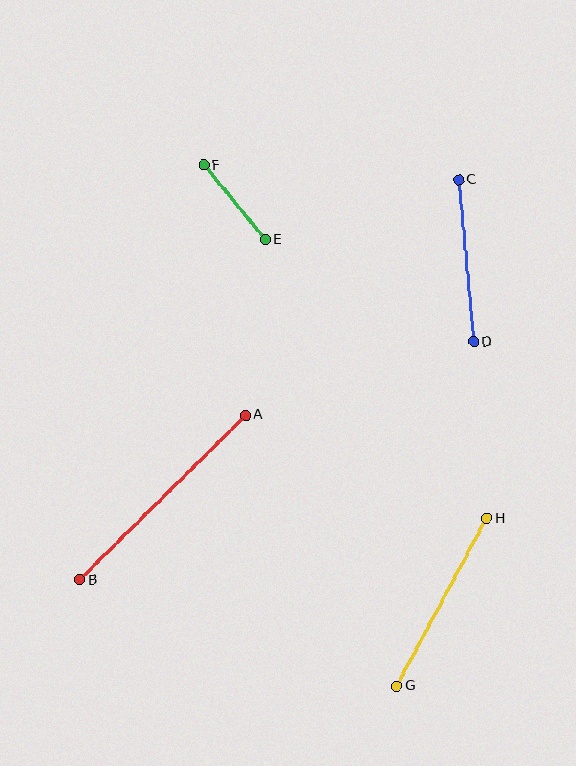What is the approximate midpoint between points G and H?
The midpoint is at approximately (442, 602) pixels.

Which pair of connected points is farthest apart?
Points A and B are farthest apart.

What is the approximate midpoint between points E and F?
The midpoint is at approximately (235, 202) pixels.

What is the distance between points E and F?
The distance is approximately 96 pixels.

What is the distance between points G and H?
The distance is approximately 190 pixels.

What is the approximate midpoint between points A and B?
The midpoint is at approximately (163, 497) pixels.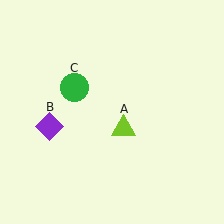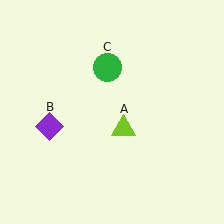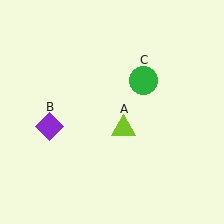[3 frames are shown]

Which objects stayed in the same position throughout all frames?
Lime triangle (object A) and purple diamond (object B) remained stationary.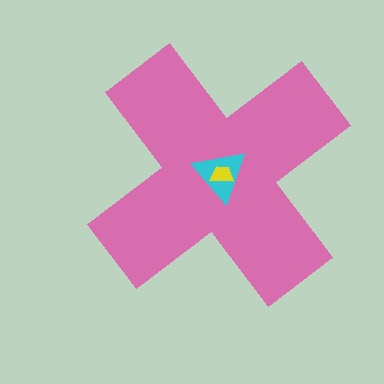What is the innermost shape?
The yellow trapezoid.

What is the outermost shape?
The pink cross.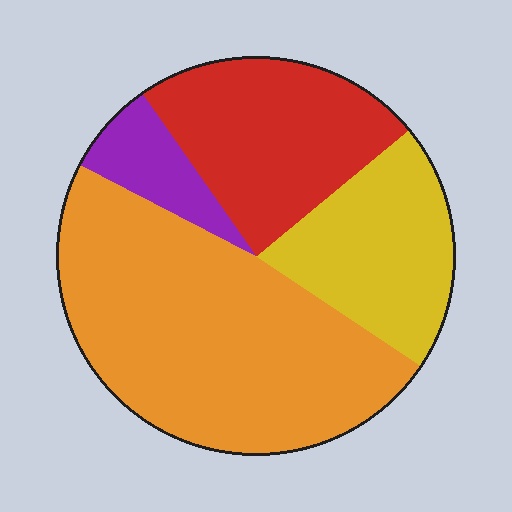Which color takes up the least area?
Purple, at roughly 10%.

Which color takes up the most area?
Orange, at roughly 50%.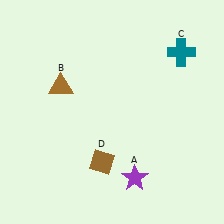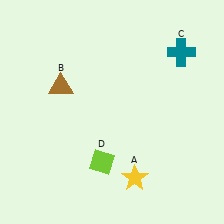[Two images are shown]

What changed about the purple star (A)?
In Image 1, A is purple. In Image 2, it changed to yellow.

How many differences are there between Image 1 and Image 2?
There are 2 differences between the two images.